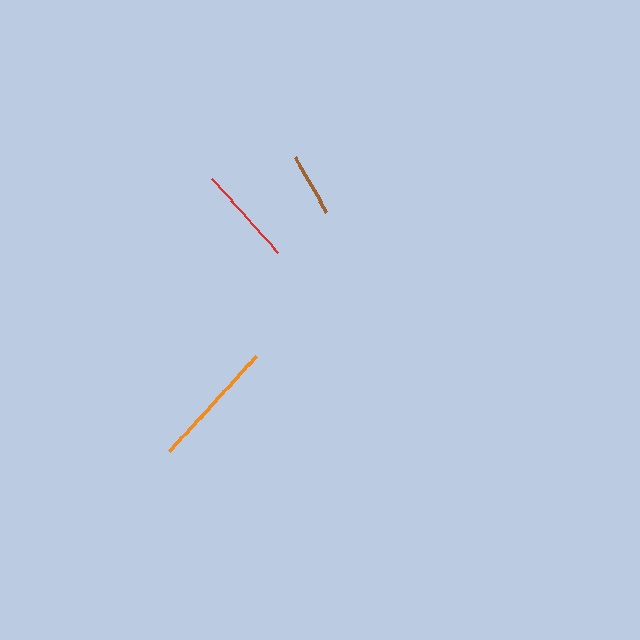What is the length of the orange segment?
The orange segment is approximately 129 pixels long.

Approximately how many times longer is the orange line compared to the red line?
The orange line is approximately 1.3 times the length of the red line.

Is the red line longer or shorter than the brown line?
The red line is longer than the brown line.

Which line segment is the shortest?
The brown line is the shortest at approximately 63 pixels.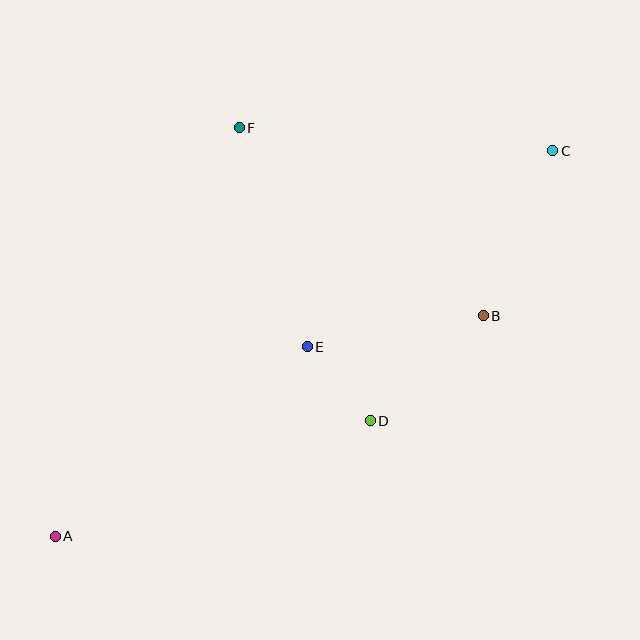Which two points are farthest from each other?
Points A and C are farthest from each other.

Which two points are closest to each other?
Points D and E are closest to each other.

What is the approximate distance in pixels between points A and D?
The distance between A and D is approximately 336 pixels.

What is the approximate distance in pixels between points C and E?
The distance between C and E is approximately 314 pixels.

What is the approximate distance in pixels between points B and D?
The distance between B and D is approximately 154 pixels.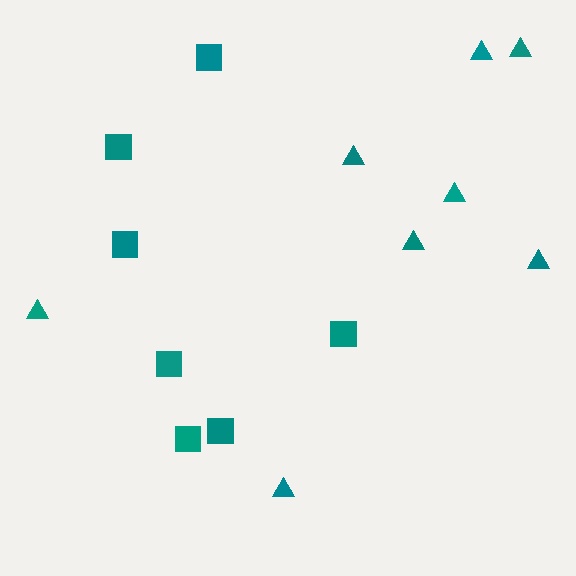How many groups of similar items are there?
There are 2 groups: one group of squares (7) and one group of triangles (8).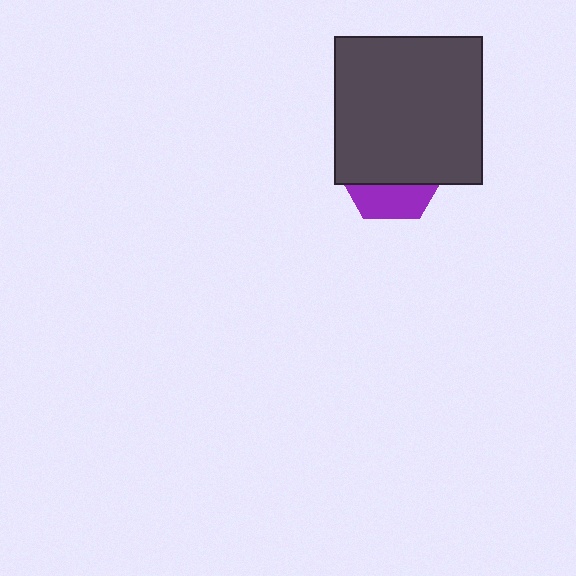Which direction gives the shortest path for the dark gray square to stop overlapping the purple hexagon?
Moving up gives the shortest separation.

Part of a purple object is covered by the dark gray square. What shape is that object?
It is a hexagon.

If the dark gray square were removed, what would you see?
You would see the complete purple hexagon.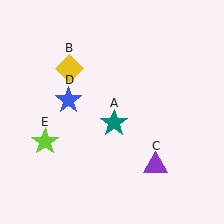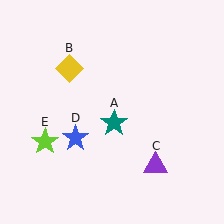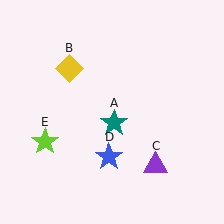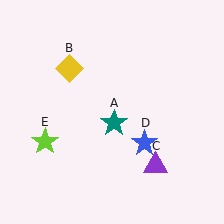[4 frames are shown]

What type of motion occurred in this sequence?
The blue star (object D) rotated counterclockwise around the center of the scene.